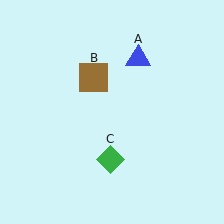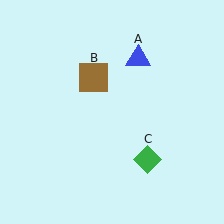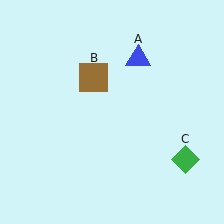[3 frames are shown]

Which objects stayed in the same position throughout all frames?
Blue triangle (object A) and brown square (object B) remained stationary.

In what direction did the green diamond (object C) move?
The green diamond (object C) moved right.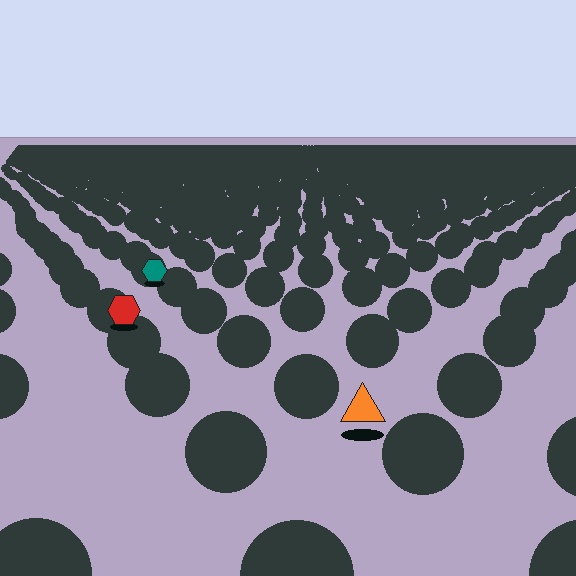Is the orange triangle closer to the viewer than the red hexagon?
Yes. The orange triangle is closer — you can tell from the texture gradient: the ground texture is coarser near it.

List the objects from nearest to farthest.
From nearest to farthest: the orange triangle, the red hexagon, the teal hexagon.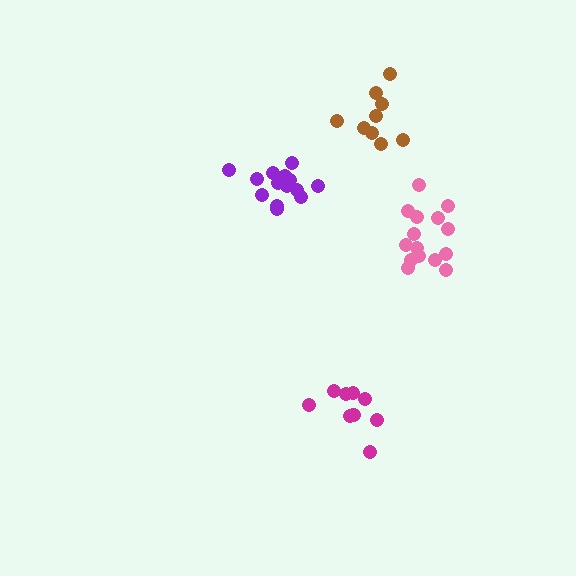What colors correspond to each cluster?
The clusters are colored: brown, magenta, purple, pink.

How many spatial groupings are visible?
There are 4 spatial groupings.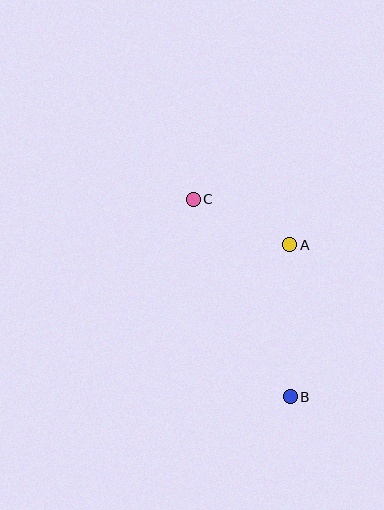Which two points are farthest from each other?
Points B and C are farthest from each other.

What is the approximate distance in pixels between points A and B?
The distance between A and B is approximately 152 pixels.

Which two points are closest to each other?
Points A and C are closest to each other.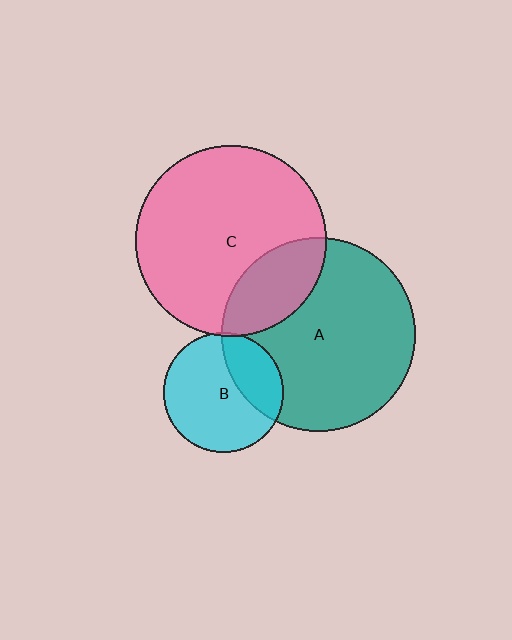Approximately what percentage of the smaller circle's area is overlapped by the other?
Approximately 20%.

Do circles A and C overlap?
Yes.